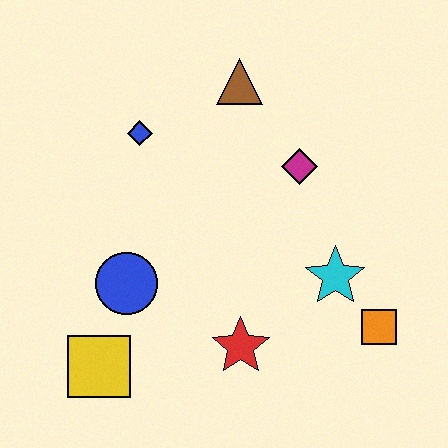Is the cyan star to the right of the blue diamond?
Yes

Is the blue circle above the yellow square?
Yes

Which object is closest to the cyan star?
The orange square is closest to the cyan star.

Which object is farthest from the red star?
The brown triangle is farthest from the red star.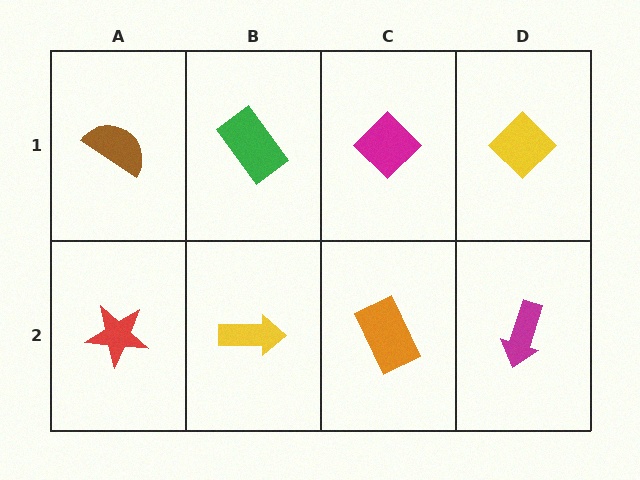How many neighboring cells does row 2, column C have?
3.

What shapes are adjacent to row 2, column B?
A green rectangle (row 1, column B), a red star (row 2, column A), an orange rectangle (row 2, column C).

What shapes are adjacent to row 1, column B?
A yellow arrow (row 2, column B), a brown semicircle (row 1, column A), a magenta diamond (row 1, column C).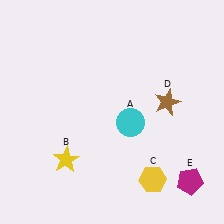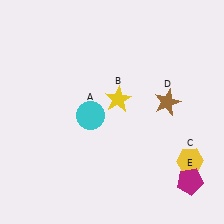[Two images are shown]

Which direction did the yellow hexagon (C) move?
The yellow hexagon (C) moved right.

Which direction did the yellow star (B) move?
The yellow star (B) moved up.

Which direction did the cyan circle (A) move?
The cyan circle (A) moved left.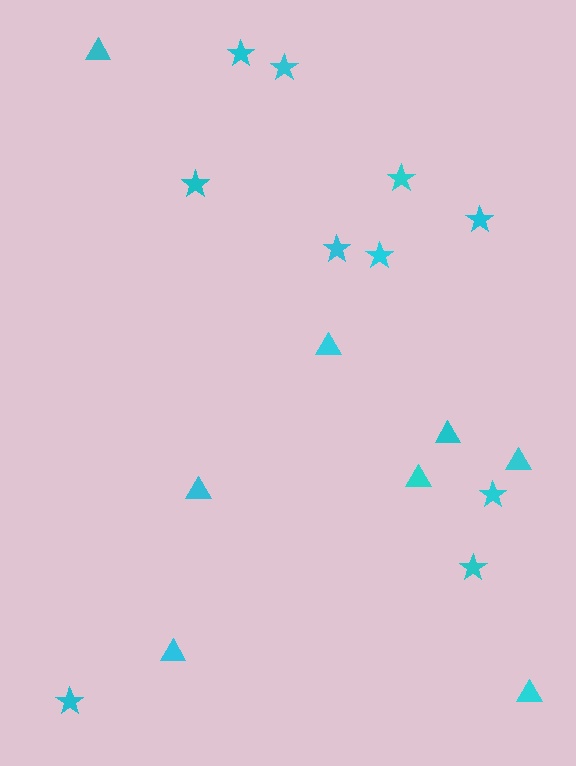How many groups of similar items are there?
There are 2 groups: one group of triangles (8) and one group of stars (10).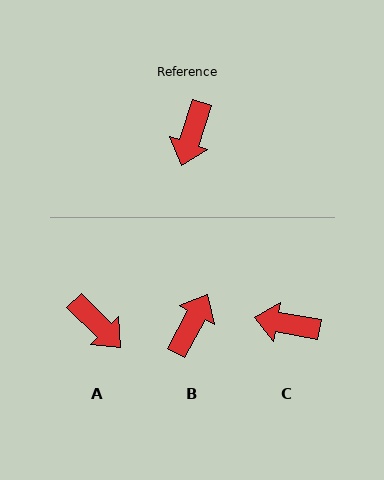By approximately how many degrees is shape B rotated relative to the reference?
Approximately 170 degrees counter-clockwise.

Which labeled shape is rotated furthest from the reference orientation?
B, about 170 degrees away.